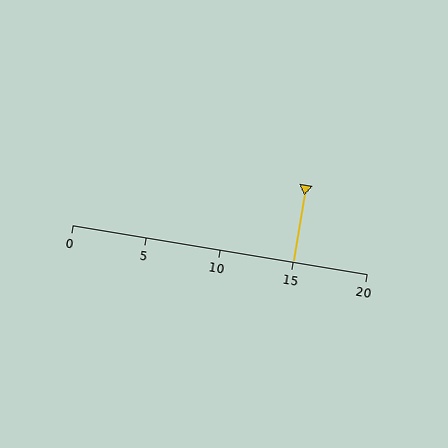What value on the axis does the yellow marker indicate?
The marker indicates approximately 15.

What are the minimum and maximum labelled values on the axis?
The axis runs from 0 to 20.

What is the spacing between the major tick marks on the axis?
The major ticks are spaced 5 apart.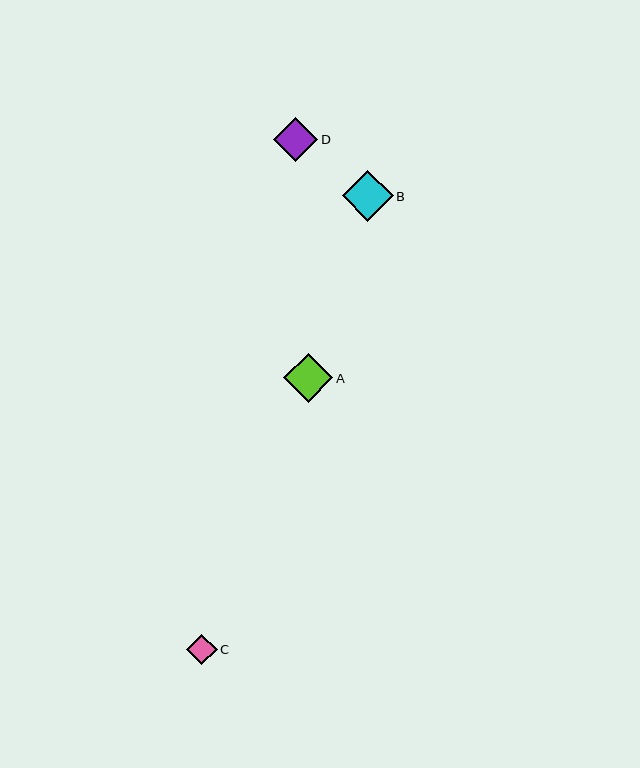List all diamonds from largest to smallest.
From largest to smallest: B, A, D, C.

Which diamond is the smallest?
Diamond C is the smallest with a size of approximately 31 pixels.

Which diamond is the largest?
Diamond B is the largest with a size of approximately 51 pixels.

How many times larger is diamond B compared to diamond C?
Diamond B is approximately 1.7 times the size of diamond C.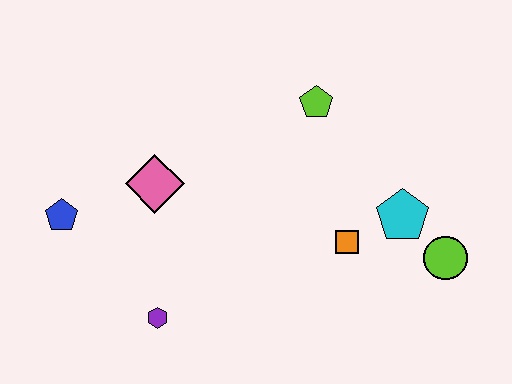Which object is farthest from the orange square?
The blue pentagon is farthest from the orange square.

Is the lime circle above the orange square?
No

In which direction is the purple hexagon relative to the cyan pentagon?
The purple hexagon is to the left of the cyan pentagon.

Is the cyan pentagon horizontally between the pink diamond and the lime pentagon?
No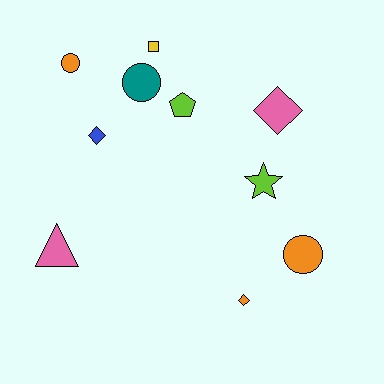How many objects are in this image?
There are 10 objects.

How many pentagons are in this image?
There is 1 pentagon.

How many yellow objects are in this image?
There is 1 yellow object.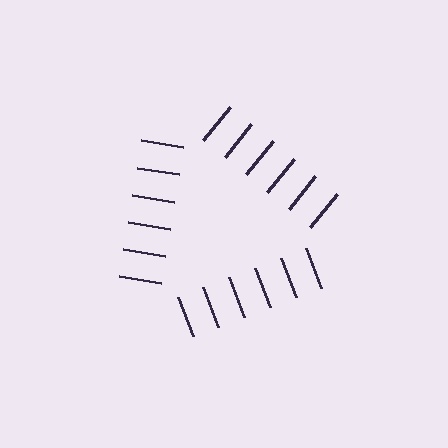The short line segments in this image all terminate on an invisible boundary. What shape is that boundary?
An illusory triangle — the line segments terminate on its edges but no continuous stroke is drawn.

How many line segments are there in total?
18 — 6 along each of the 3 edges.